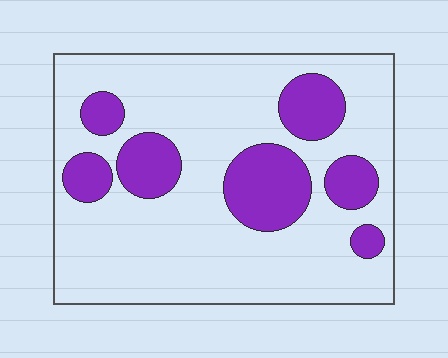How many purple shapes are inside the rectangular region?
7.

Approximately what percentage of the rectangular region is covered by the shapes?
Approximately 25%.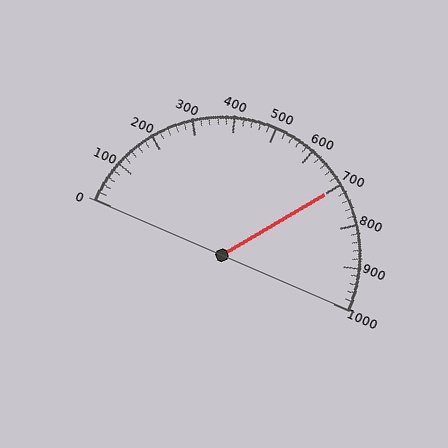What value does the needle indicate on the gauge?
The needle indicates approximately 700.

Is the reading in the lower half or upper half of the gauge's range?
The reading is in the upper half of the range (0 to 1000).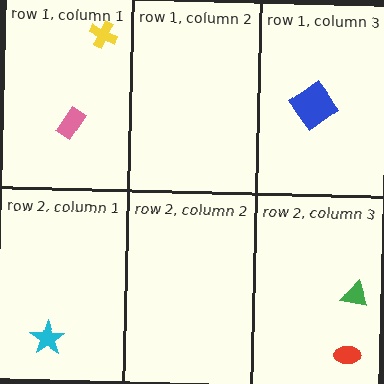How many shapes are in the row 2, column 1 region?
1.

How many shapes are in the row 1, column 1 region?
2.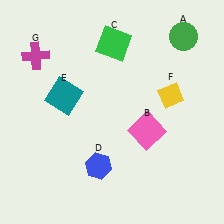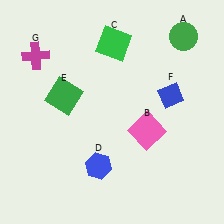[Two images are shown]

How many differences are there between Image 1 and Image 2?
There are 2 differences between the two images.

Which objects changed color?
E changed from teal to green. F changed from yellow to blue.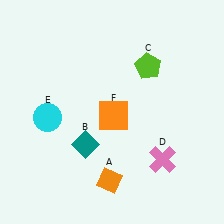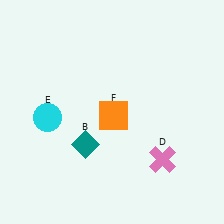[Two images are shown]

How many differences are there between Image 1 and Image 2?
There are 2 differences between the two images.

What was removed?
The orange diamond (A), the lime pentagon (C) were removed in Image 2.